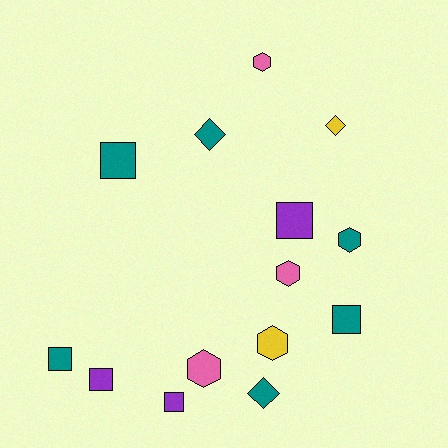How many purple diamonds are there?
There are no purple diamonds.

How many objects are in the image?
There are 14 objects.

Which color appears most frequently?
Teal, with 6 objects.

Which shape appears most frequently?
Square, with 6 objects.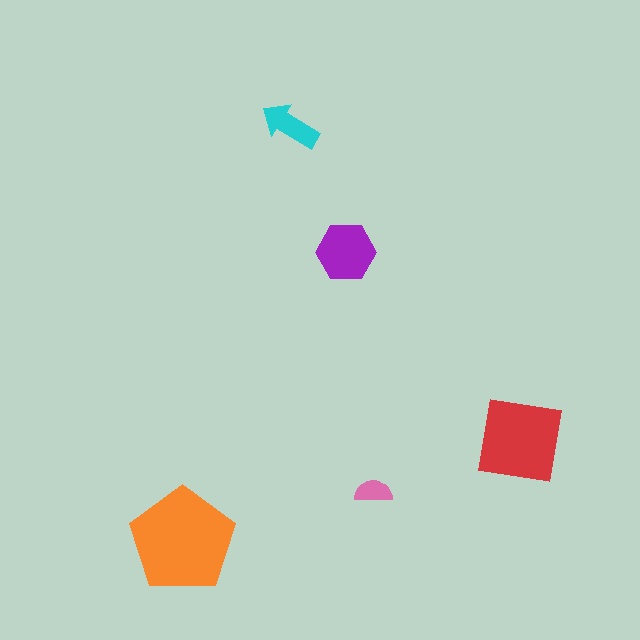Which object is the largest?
The orange pentagon.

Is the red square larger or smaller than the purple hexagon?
Larger.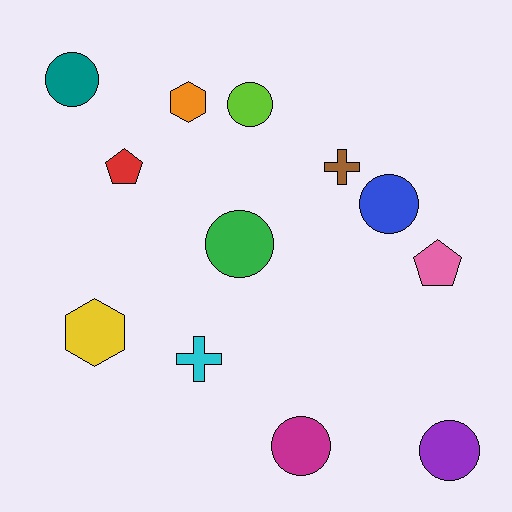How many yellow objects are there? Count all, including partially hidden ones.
There is 1 yellow object.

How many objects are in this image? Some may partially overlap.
There are 12 objects.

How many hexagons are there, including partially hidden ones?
There are 2 hexagons.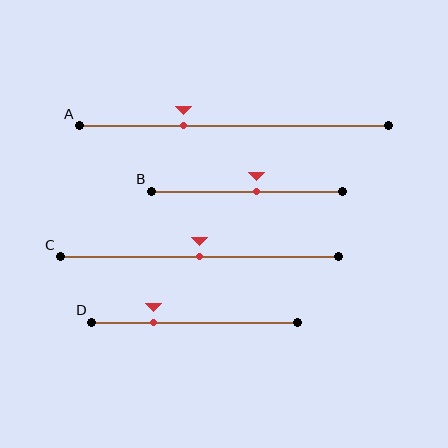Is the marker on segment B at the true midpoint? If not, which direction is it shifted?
No, the marker on segment B is shifted to the right by about 5% of the segment length.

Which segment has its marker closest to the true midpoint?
Segment C has its marker closest to the true midpoint.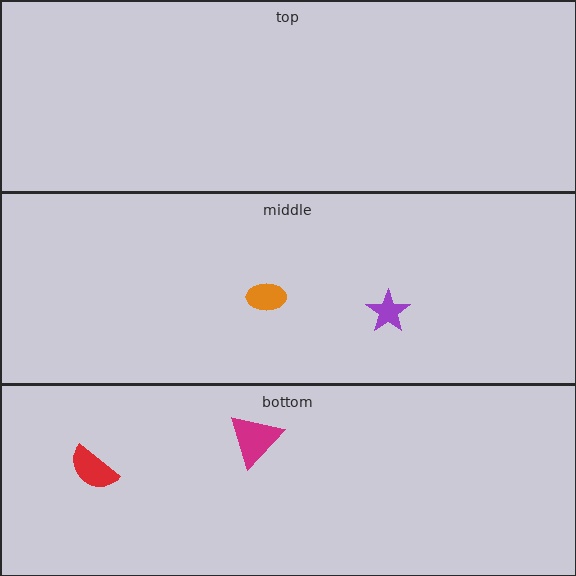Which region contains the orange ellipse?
The middle region.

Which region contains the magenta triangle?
The bottom region.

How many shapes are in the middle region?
2.